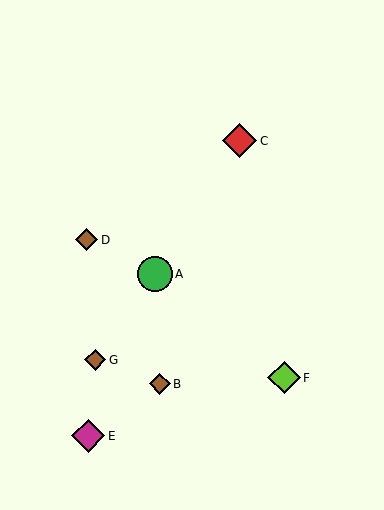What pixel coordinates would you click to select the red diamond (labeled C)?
Click at (240, 141) to select the red diamond C.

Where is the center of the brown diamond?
The center of the brown diamond is at (95, 360).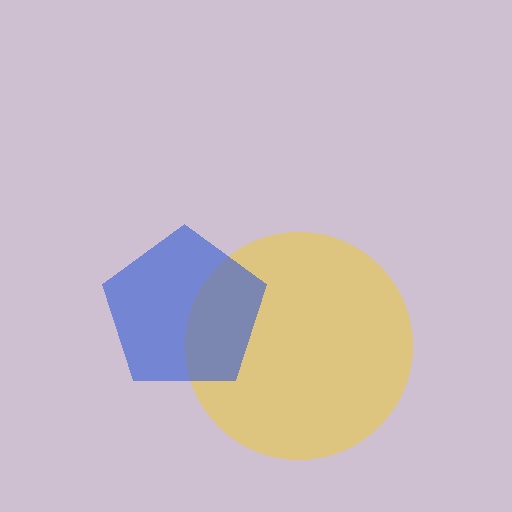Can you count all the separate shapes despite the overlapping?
Yes, there are 2 separate shapes.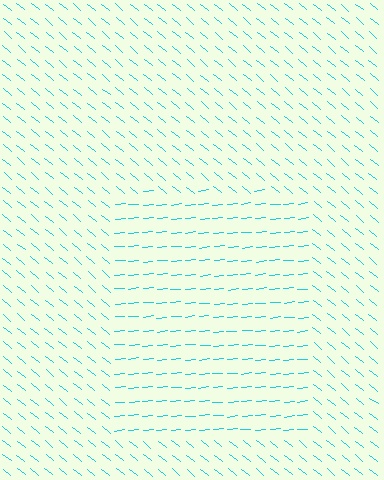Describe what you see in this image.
The image is filled with small cyan line segments. A rectangle region in the image has lines oriented differently from the surrounding lines, creating a visible texture boundary.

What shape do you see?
I see a rectangle.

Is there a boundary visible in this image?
Yes, there is a texture boundary formed by a change in line orientation.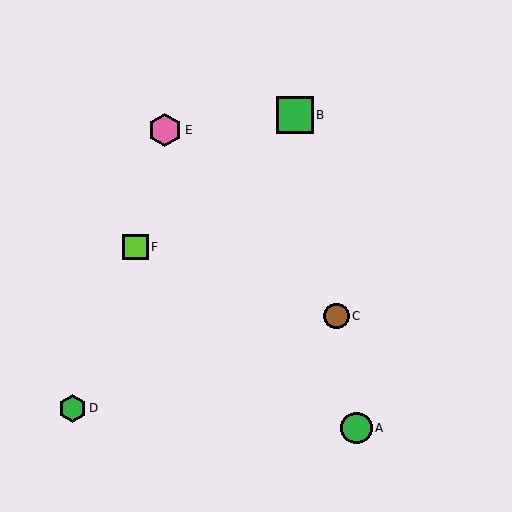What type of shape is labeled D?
Shape D is a green hexagon.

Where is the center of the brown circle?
The center of the brown circle is at (337, 316).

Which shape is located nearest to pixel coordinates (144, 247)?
The lime square (labeled F) at (136, 247) is nearest to that location.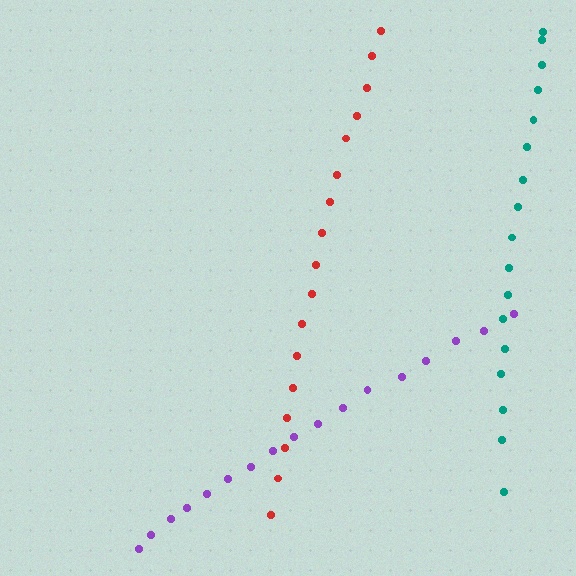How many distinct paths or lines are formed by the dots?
There are 3 distinct paths.